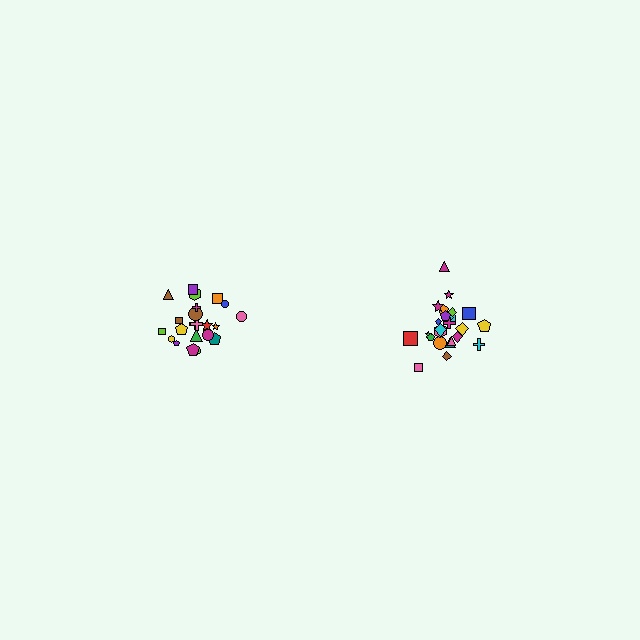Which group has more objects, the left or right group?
The right group.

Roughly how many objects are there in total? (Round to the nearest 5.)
Roughly 45 objects in total.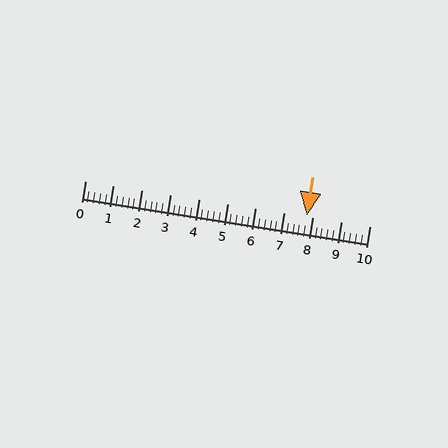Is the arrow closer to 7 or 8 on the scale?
The arrow is closer to 8.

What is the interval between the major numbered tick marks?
The major tick marks are spaced 1 units apart.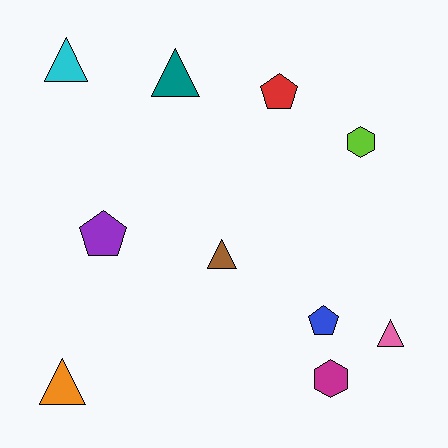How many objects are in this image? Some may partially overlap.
There are 10 objects.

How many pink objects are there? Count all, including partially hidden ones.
There is 1 pink object.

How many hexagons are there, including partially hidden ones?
There are 2 hexagons.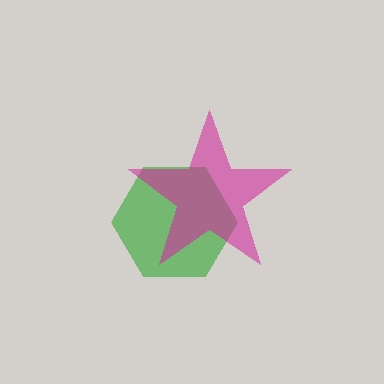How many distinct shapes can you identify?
There are 2 distinct shapes: a green hexagon, a magenta star.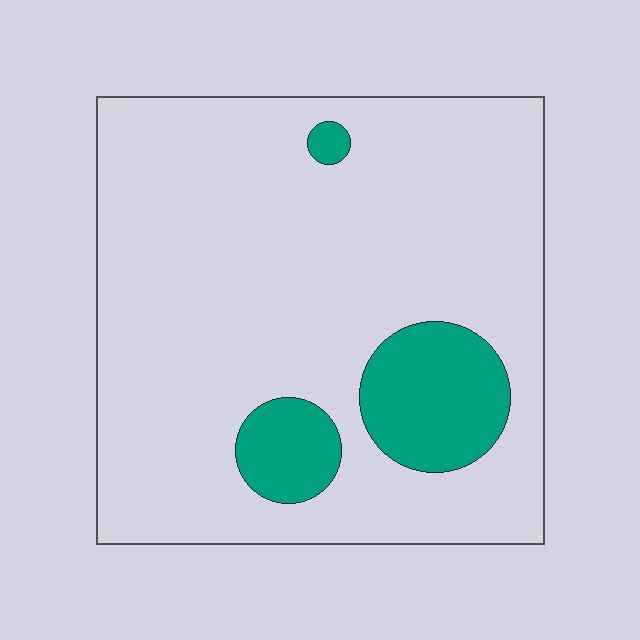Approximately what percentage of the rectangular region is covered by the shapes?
Approximately 15%.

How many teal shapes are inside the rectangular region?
3.